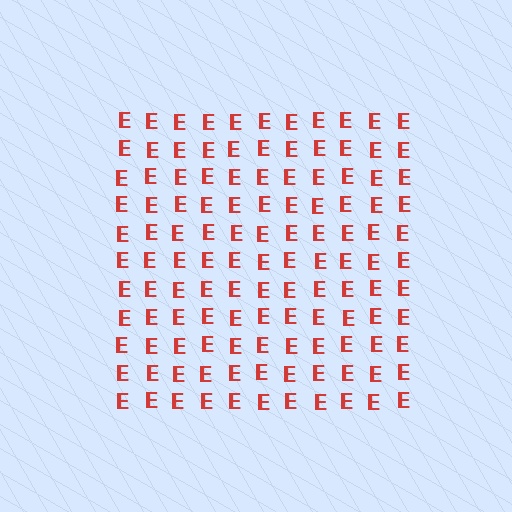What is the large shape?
The large shape is a square.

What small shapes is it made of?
It is made of small letter E's.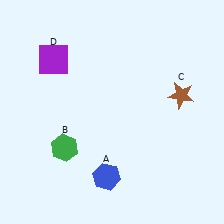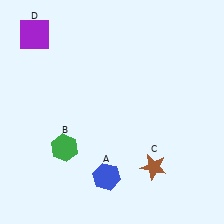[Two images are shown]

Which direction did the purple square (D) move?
The purple square (D) moved up.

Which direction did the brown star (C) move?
The brown star (C) moved down.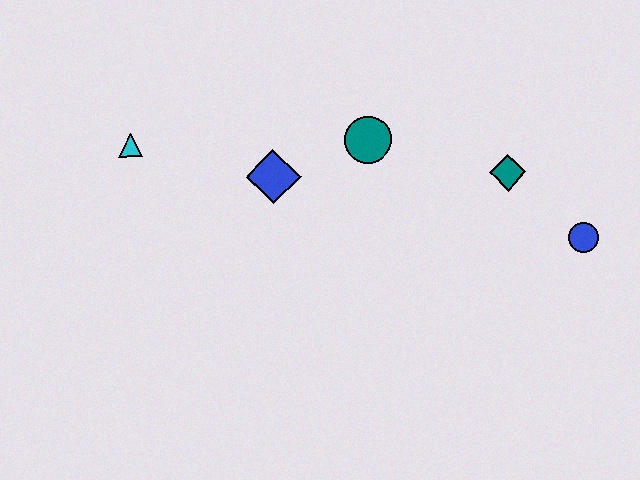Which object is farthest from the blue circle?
The cyan triangle is farthest from the blue circle.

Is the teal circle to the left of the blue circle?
Yes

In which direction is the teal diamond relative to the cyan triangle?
The teal diamond is to the right of the cyan triangle.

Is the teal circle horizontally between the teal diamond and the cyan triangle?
Yes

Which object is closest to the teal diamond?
The blue circle is closest to the teal diamond.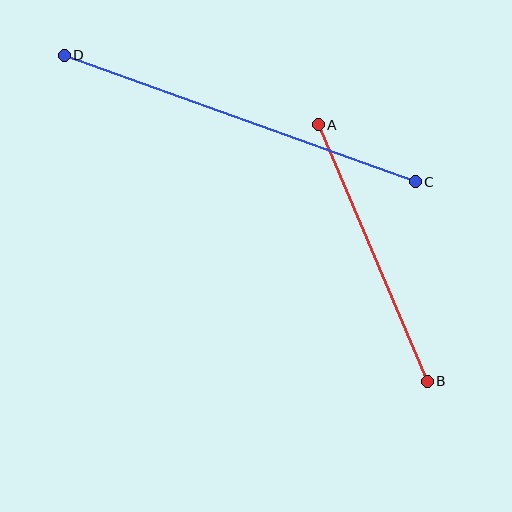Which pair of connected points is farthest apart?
Points C and D are farthest apart.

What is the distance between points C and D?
The distance is approximately 373 pixels.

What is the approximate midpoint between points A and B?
The midpoint is at approximately (373, 253) pixels.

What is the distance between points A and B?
The distance is approximately 279 pixels.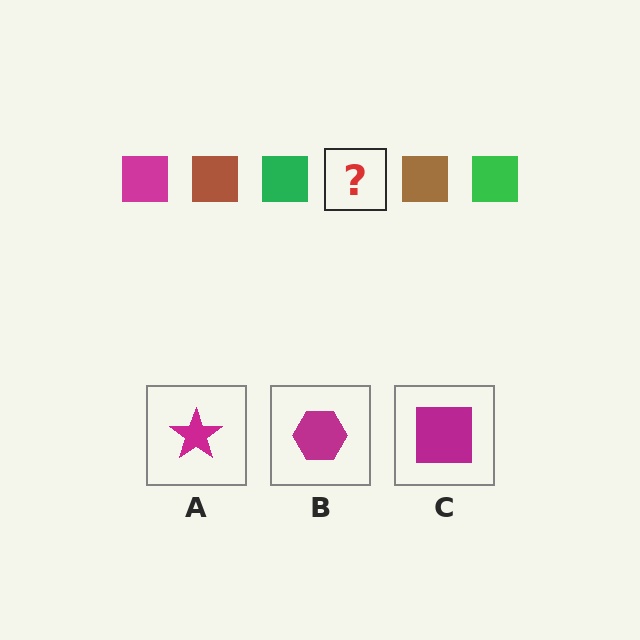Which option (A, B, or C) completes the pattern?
C.